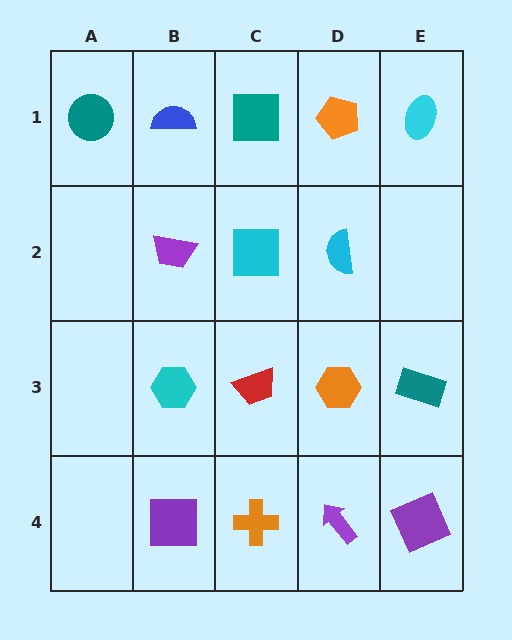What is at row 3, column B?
A cyan hexagon.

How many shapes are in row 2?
3 shapes.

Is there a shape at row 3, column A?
No, that cell is empty.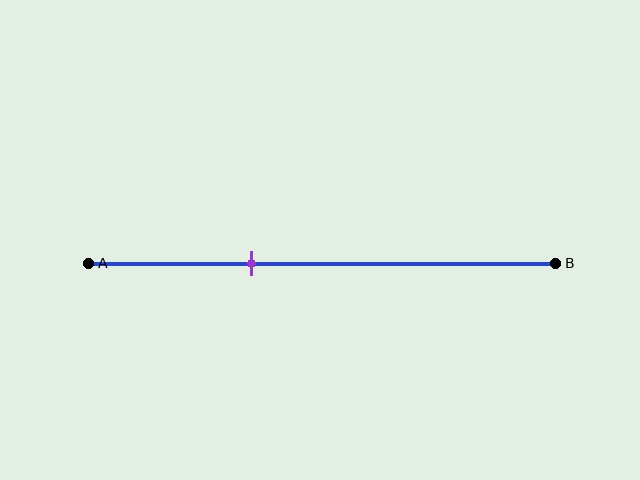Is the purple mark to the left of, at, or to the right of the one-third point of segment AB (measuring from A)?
The purple mark is approximately at the one-third point of segment AB.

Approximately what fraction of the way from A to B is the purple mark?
The purple mark is approximately 35% of the way from A to B.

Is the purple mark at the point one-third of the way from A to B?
Yes, the mark is approximately at the one-third point.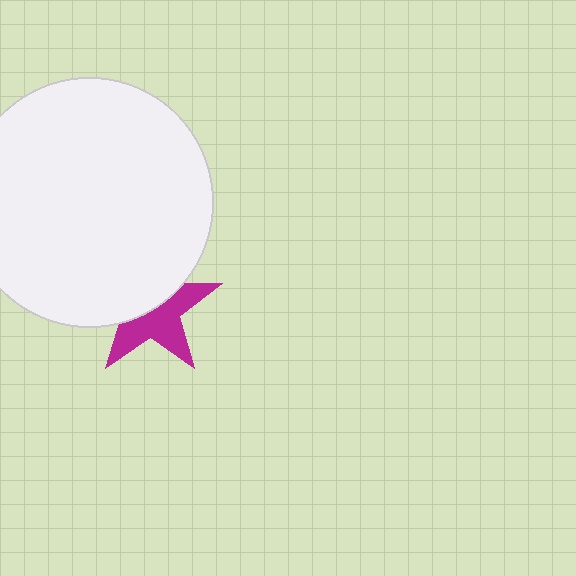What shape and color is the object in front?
The object in front is a white circle.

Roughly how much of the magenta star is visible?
About half of it is visible (roughly 52%).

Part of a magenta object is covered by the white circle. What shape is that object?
It is a star.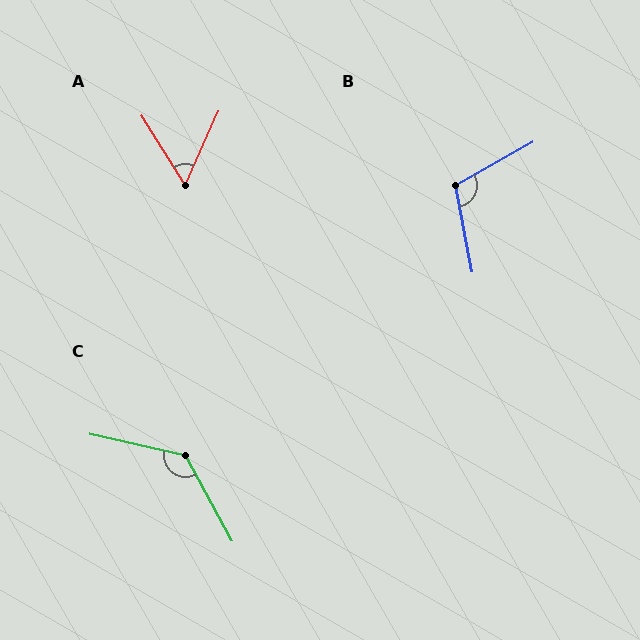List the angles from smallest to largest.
A (56°), B (108°), C (131°).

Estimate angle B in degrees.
Approximately 108 degrees.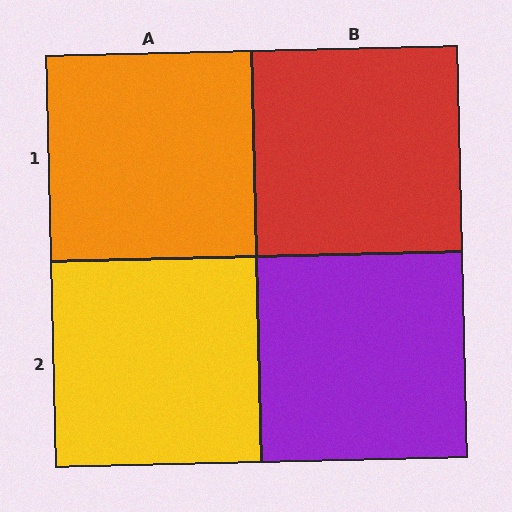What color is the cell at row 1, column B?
Red.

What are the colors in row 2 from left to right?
Yellow, purple.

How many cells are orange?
1 cell is orange.